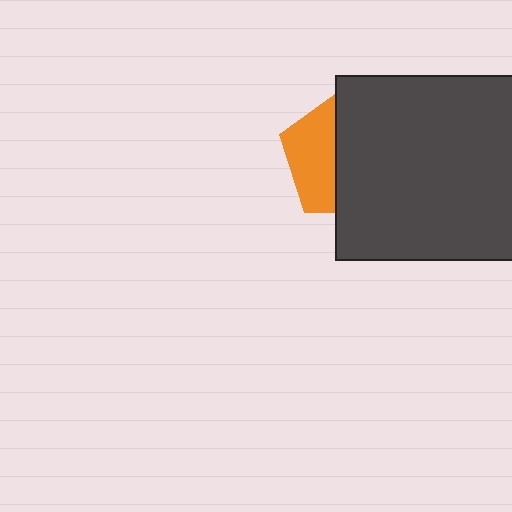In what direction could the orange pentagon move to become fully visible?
The orange pentagon could move left. That would shift it out from behind the dark gray rectangle entirely.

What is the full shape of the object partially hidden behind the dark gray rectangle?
The partially hidden object is an orange pentagon.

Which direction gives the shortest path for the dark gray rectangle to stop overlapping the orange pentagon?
Moving right gives the shortest separation.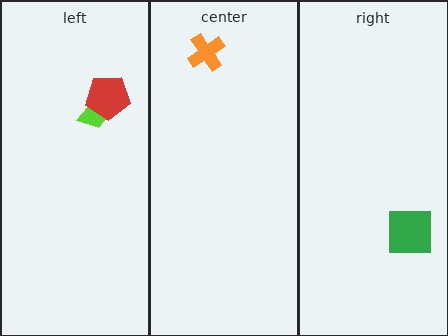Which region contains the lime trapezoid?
The left region.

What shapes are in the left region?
The lime trapezoid, the red pentagon.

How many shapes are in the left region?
2.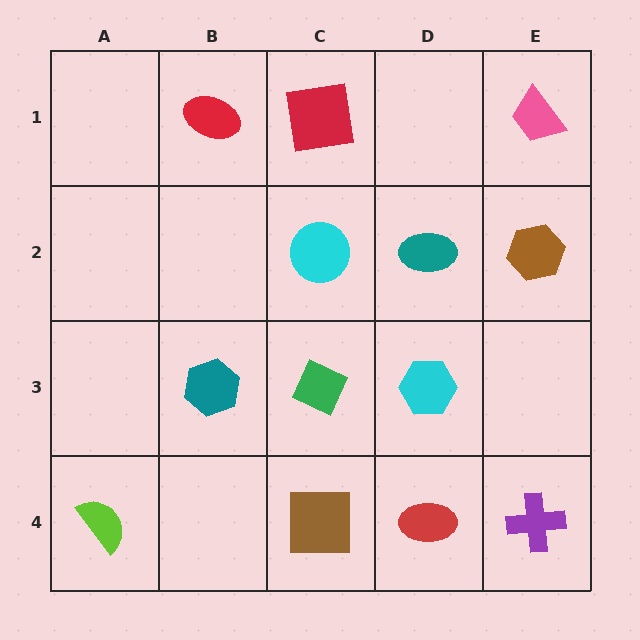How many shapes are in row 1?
3 shapes.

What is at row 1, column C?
A red square.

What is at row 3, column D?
A cyan hexagon.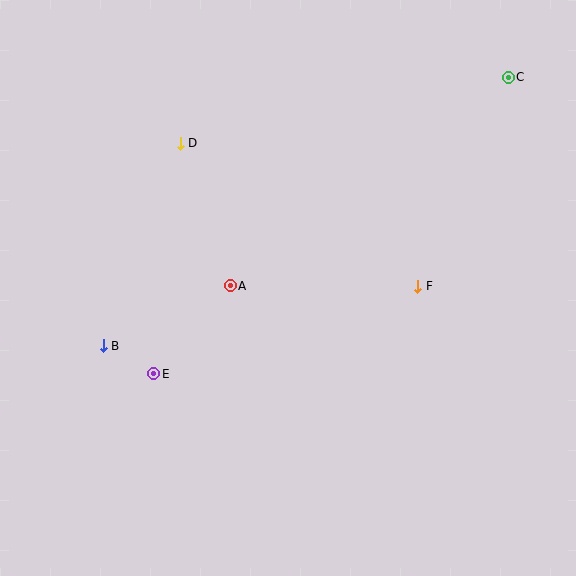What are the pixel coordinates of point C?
Point C is at (508, 77).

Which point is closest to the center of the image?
Point A at (230, 286) is closest to the center.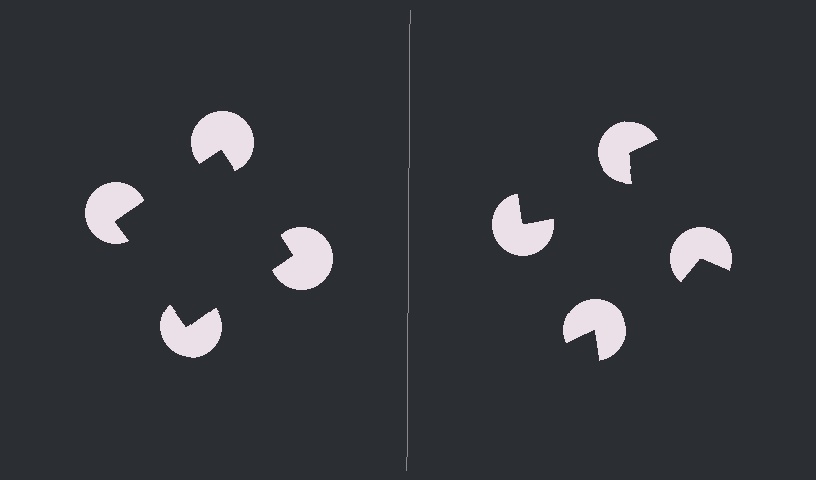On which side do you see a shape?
An illusory square appears on the left side. On the right side the wedge cuts are rotated, so no coherent shape forms.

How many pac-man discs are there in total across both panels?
8 — 4 on each side.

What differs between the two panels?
The pac-man discs are positioned identically on both sides; only the wedge orientations differ. On the left they align to a square; on the right they are misaligned.